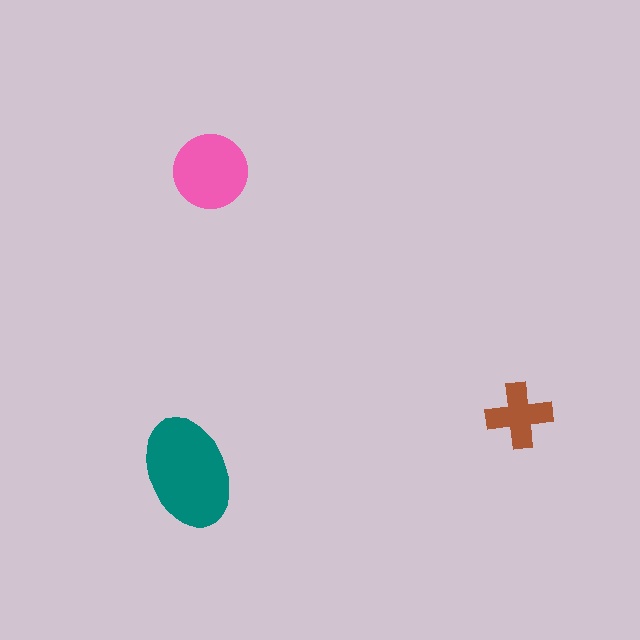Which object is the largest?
The teal ellipse.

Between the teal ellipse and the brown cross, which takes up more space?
The teal ellipse.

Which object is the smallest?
The brown cross.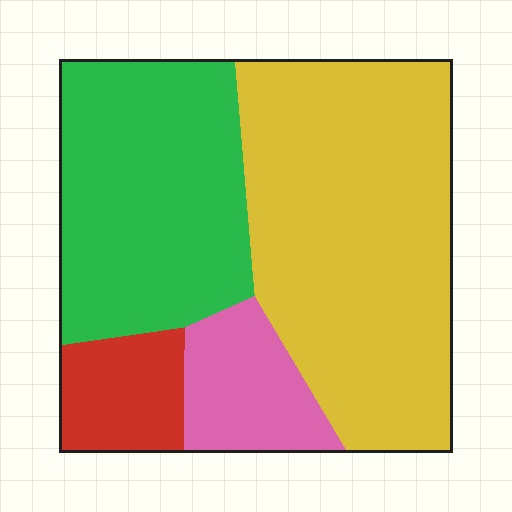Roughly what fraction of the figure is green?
Green covers roughly 30% of the figure.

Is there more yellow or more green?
Yellow.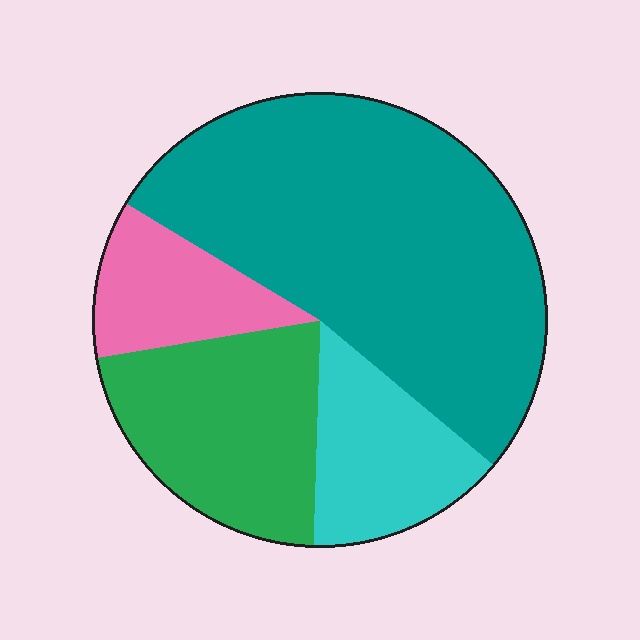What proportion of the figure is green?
Green covers roughly 20% of the figure.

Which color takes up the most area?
Teal, at roughly 50%.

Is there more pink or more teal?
Teal.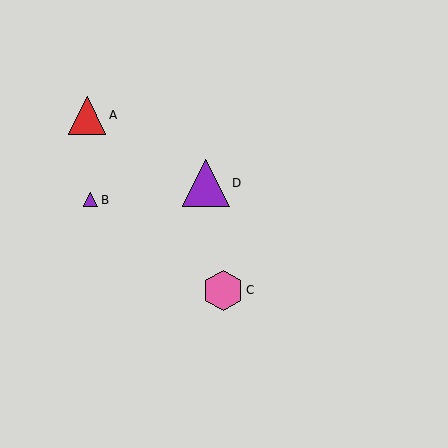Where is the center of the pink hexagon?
The center of the pink hexagon is at (223, 290).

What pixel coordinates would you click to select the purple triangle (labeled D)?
Click at (206, 183) to select the purple triangle D.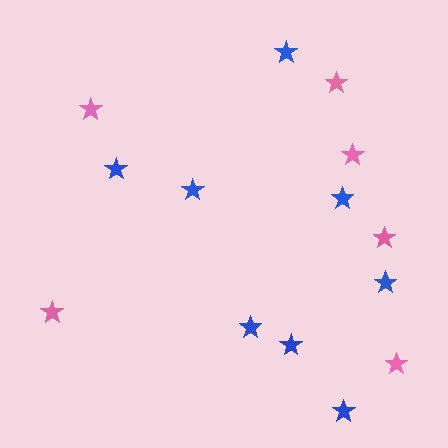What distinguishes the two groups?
There are 2 groups: one group of pink stars (6) and one group of blue stars (8).